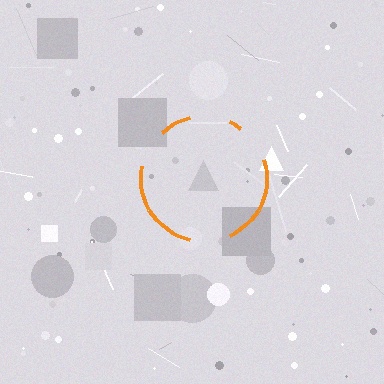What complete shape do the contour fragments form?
The contour fragments form a circle.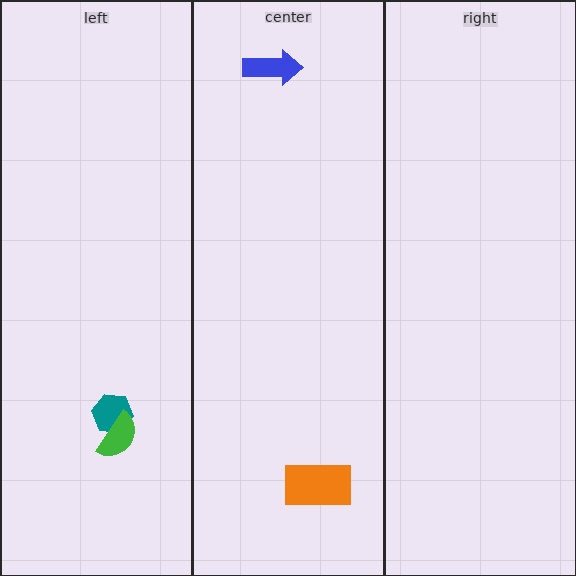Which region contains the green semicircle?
The left region.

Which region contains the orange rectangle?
The center region.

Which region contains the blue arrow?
The center region.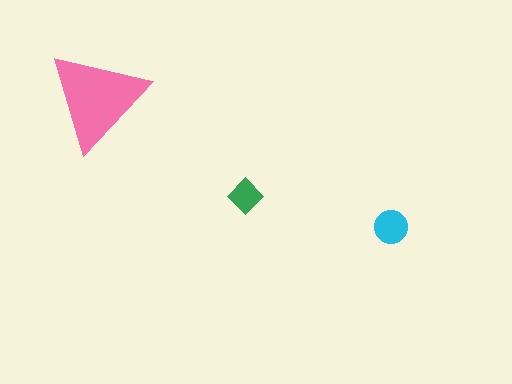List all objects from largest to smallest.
The pink triangle, the cyan circle, the green diamond.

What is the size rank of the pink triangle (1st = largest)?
1st.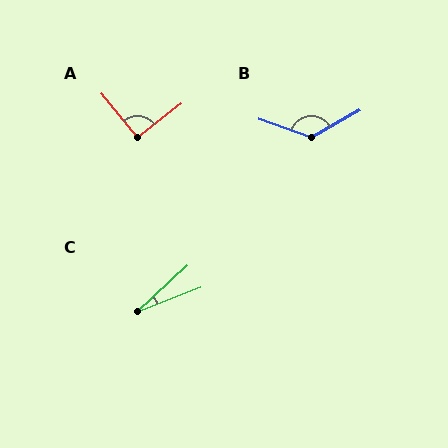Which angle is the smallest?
C, at approximately 21 degrees.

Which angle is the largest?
B, at approximately 131 degrees.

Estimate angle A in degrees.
Approximately 92 degrees.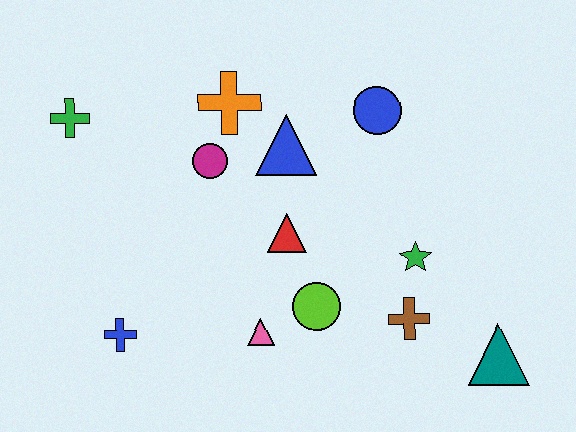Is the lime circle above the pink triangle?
Yes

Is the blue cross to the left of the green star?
Yes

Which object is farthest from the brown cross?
The green cross is farthest from the brown cross.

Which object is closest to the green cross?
The magenta circle is closest to the green cross.